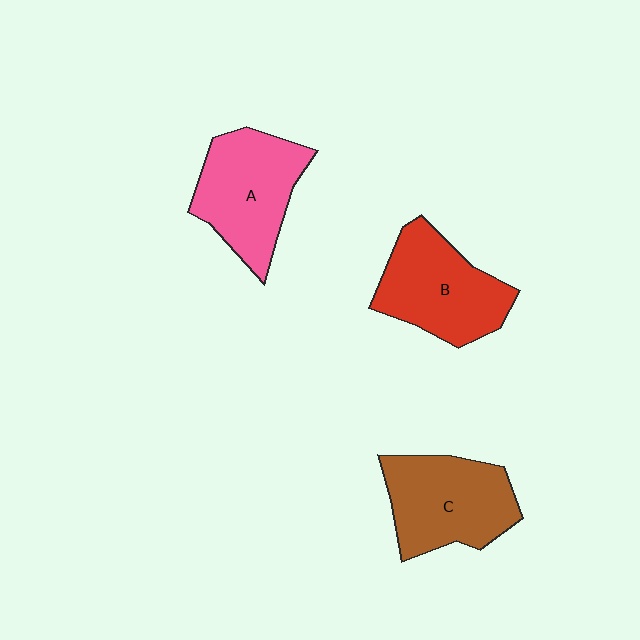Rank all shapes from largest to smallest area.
From largest to smallest: C (brown), A (pink), B (red).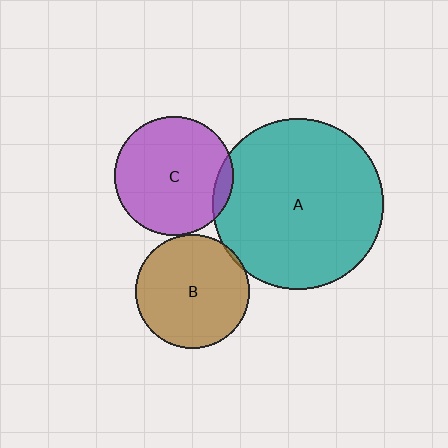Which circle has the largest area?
Circle A (teal).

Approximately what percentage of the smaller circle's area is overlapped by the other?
Approximately 10%.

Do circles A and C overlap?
Yes.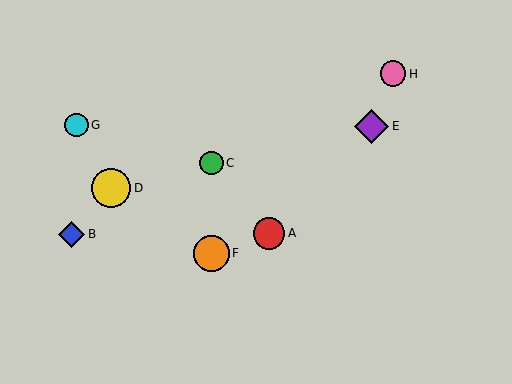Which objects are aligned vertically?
Objects C, F are aligned vertically.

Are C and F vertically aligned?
Yes, both are at x≈212.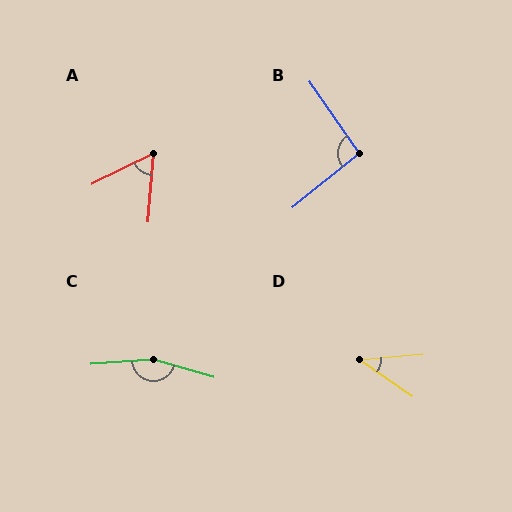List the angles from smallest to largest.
D (40°), A (58°), B (94°), C (160°).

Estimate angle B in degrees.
Approximately 94 degrees.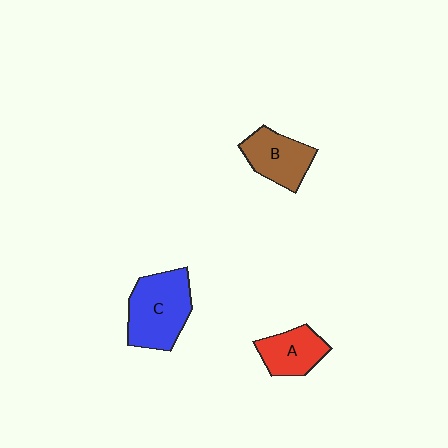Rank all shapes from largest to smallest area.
From largest to smallest: C (blue), B (brown), A (red).